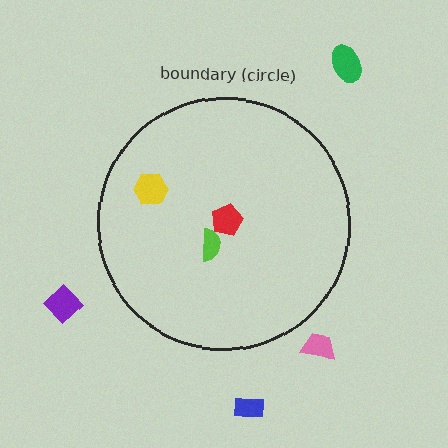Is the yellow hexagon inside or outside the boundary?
Inside.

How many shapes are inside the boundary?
3 inside, 4 outside.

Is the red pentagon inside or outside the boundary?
Inside.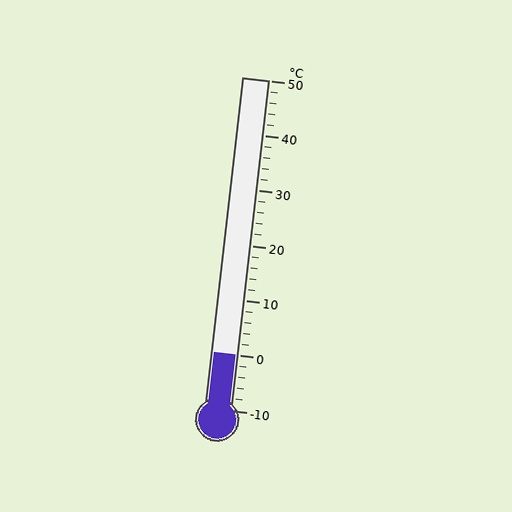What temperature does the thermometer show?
The thermometer shows approximately 0°C.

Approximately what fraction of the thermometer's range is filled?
The thermometer is filled to approximately 15% of its range.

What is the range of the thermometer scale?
The thermometer scale ranges from -10°C to 50°C.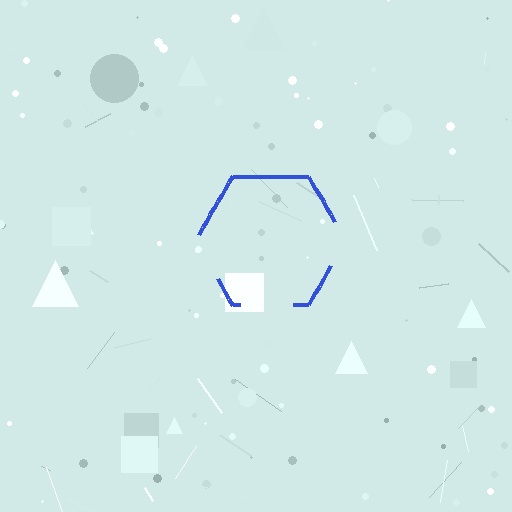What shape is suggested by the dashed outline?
The dashed outline suggests a hexagon.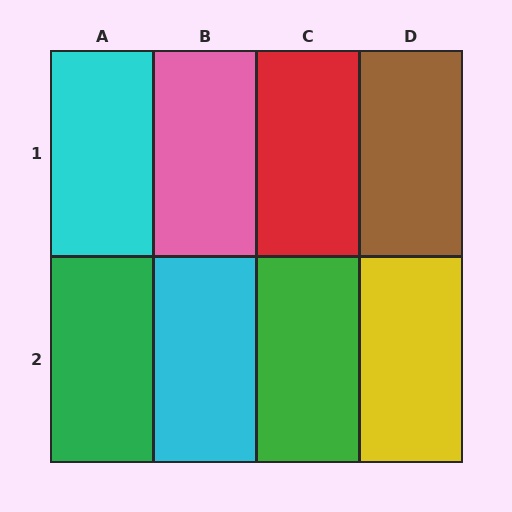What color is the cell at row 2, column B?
Cyan.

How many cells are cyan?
2 cells are cyan.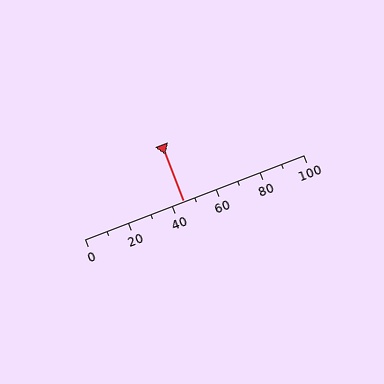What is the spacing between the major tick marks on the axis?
The major ticks are spaced 20 apart.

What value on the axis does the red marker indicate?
The marker indicates approximately 45.